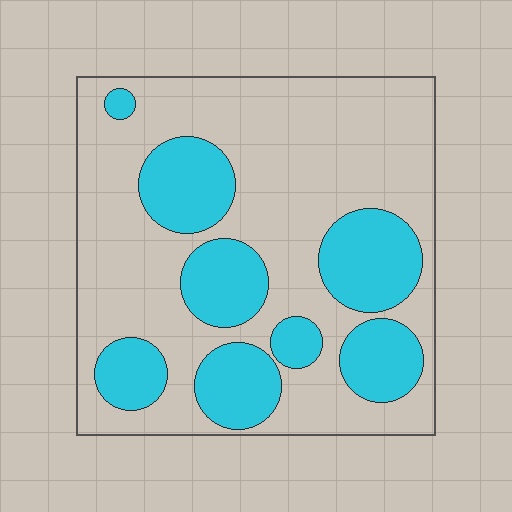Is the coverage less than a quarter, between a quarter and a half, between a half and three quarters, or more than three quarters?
Between a quarter and a half.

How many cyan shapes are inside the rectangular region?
8.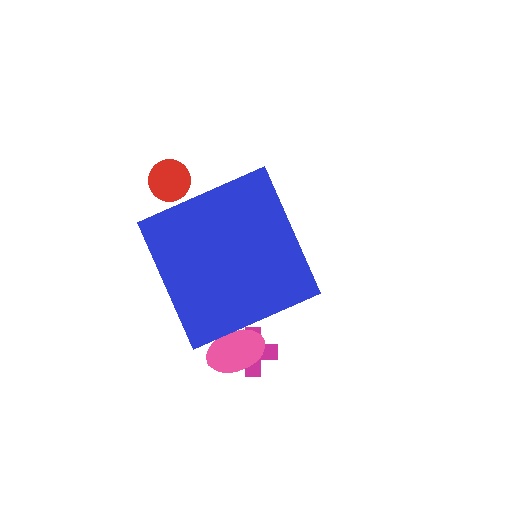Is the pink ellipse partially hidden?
Yes, the pink ellipse is partially hidden behind the blue diamond.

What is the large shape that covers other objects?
A blue diamond.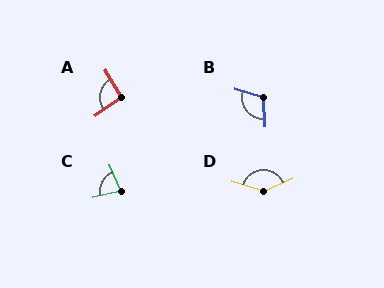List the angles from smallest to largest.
C (79°), A (93°), B (110°), D (138°).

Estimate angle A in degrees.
Approximately 93 degrees.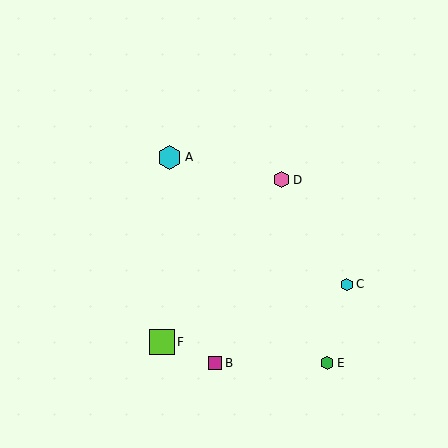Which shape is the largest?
The lime square (labeled F) is the largest.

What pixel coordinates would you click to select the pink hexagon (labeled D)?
Click at (281, 180) to select the pink hexagon D.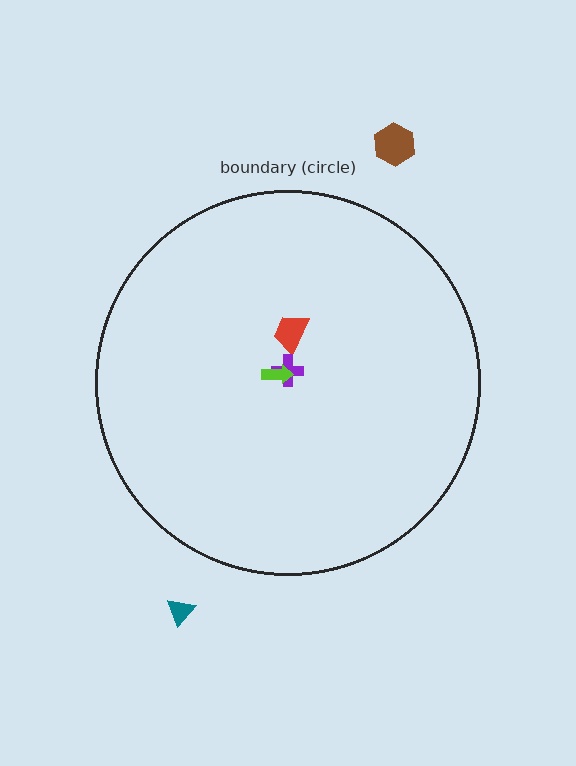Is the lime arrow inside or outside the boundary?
Inside.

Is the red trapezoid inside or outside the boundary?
Inside.